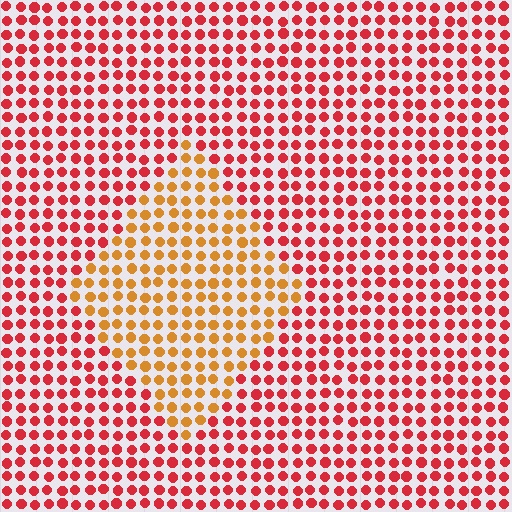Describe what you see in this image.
The image is filled with small red elements in a uniform arrangement. A diamond-shaped region is visible where the elements are tinted to a slightly different hue, forming a subtle color boundary.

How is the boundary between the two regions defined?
The boundary is defined purely by a slight shift in hue (about 39 degrees). Spacing, size, and orientation are identical on both sides.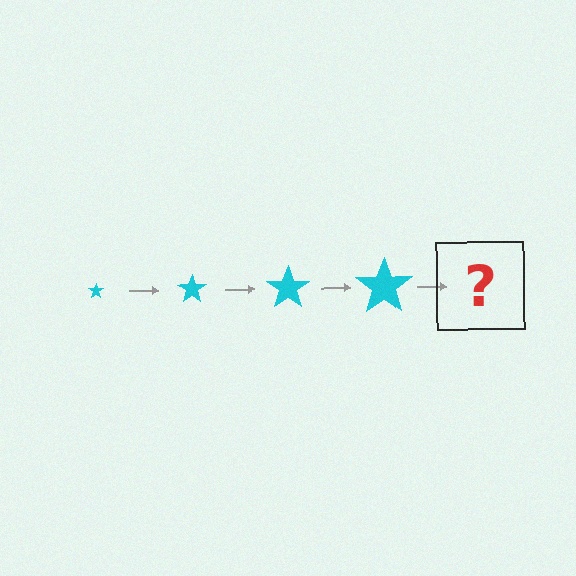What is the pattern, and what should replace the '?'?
The pattern is that the star gets progressively larger each step. The '?' should be a cyan star, larger than the previous one.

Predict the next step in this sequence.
The next step is a cyan star, larger than the previous one.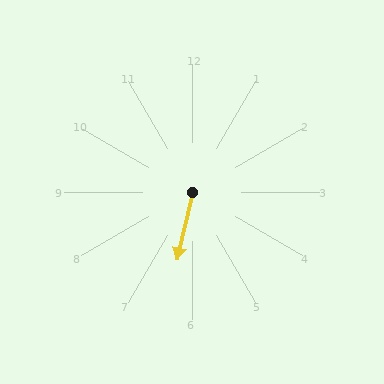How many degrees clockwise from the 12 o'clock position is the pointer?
Approximately 193 degrees.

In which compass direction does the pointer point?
South.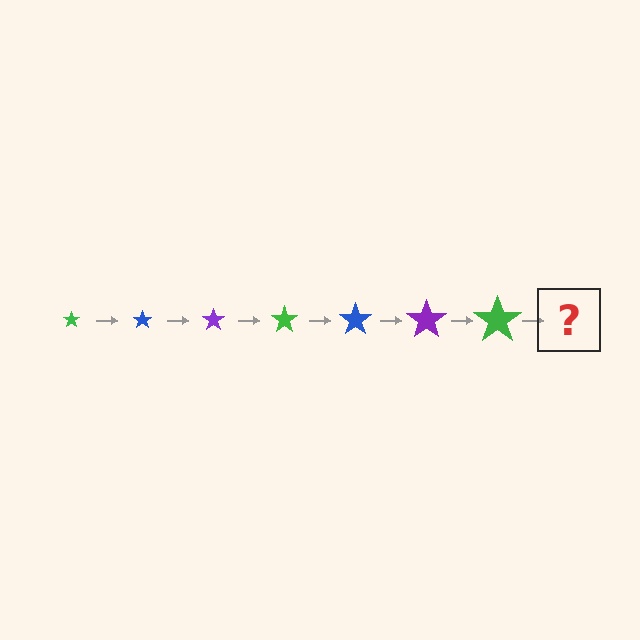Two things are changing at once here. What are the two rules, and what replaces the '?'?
The two rules are that the star grows larger each step and the color cycles through green, blue, and purple. The '?' should be a blue star, larger than the previous one.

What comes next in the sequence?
The next element should be a blue star, larger than the previous one.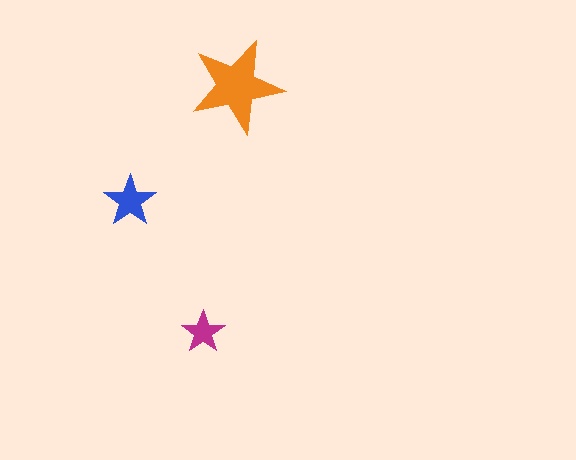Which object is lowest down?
The magenta star is bottommost.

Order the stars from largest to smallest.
the orange one, the blue one, the magenta one.